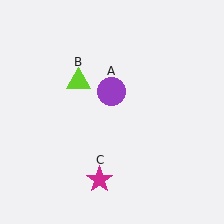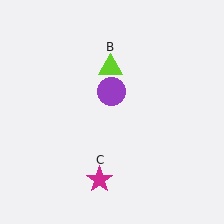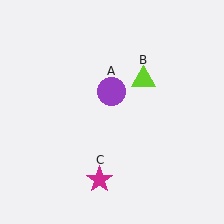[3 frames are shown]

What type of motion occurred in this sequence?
The lime triangle (object B) rotated clockwise around the center of the scene.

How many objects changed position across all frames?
1 object changed position: lime triangle (object B).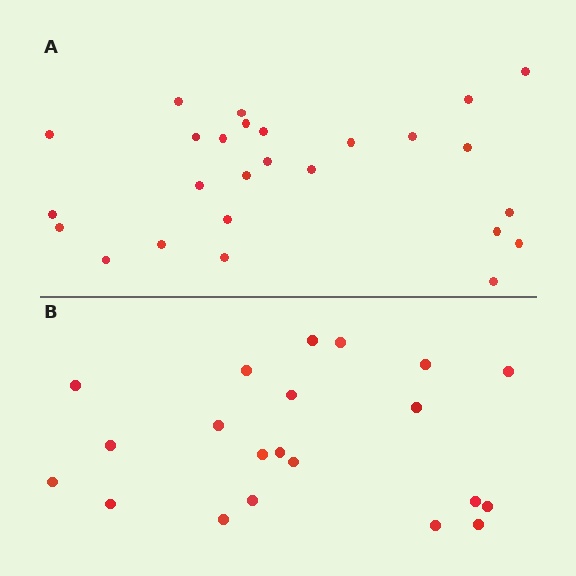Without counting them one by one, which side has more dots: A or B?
Region A (the top region) has more dots.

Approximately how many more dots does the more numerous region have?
Region A has about 5 more dots than region B.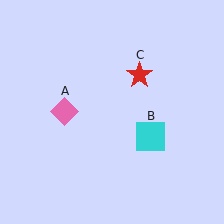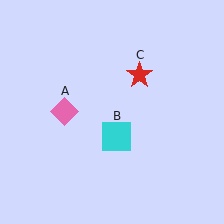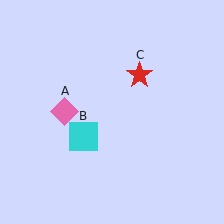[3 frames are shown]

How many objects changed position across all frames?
1 object changed position: cyan square (object B).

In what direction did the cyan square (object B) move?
The cyan square (object B) moved left.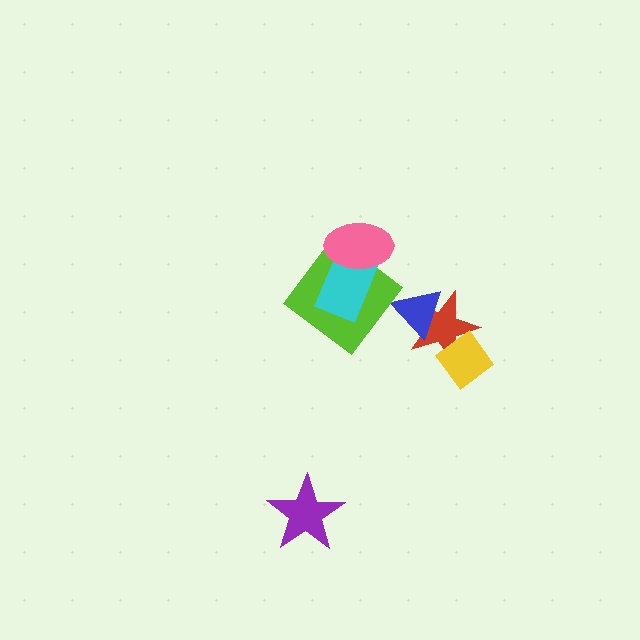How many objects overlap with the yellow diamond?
1 object overlaps with the yellow diamond.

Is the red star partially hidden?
Yes, it is partially covered by another shape.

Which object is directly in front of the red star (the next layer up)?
The blue triangle is directly in front of the red star.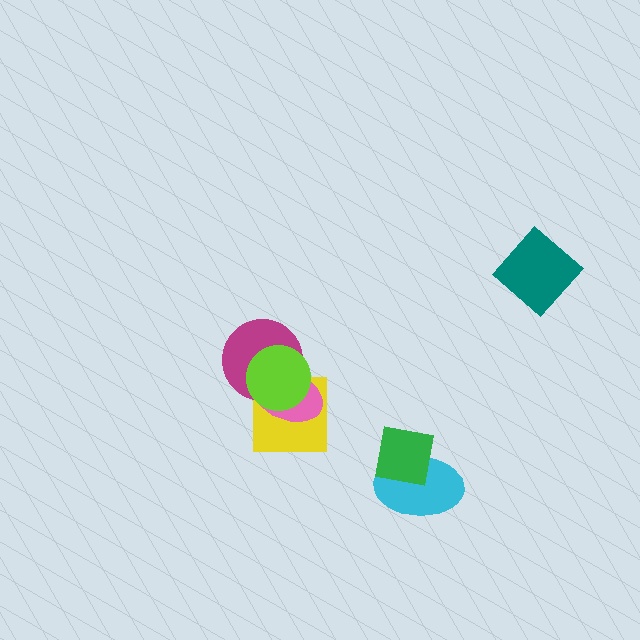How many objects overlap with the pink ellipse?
3 objects overlap with the pink ellipse.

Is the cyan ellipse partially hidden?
Yes, it is partially covered by another shape.